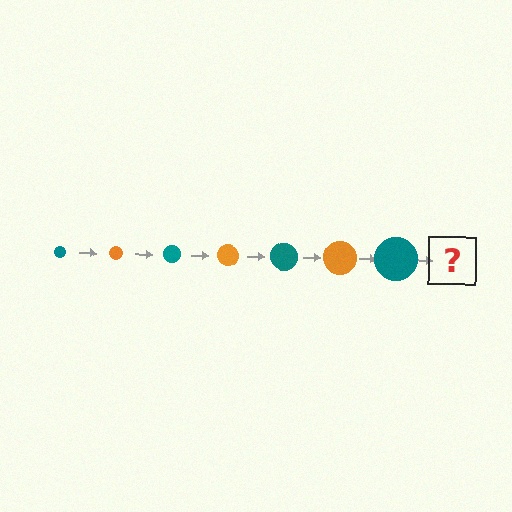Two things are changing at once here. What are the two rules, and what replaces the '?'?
The two rules are that the circle grows larger each step and the color cycles through teal and orange. The '?' should be an orange circle, larger than the previous one.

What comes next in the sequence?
The next element should be an orange circle, larger than the previous one.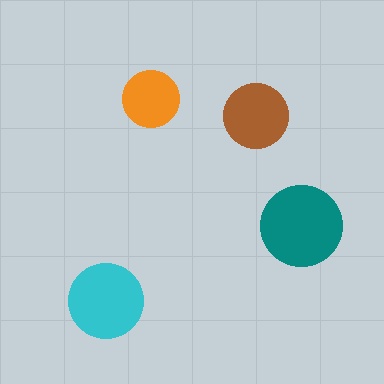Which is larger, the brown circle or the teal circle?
The teal one.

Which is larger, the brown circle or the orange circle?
The brown one.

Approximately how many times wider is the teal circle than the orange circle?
About 1.5 times wider.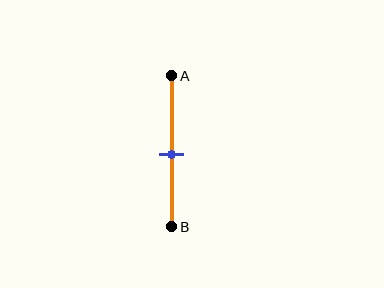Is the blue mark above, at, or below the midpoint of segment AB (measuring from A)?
The blue mark is approximately at the midpoint of segment AB.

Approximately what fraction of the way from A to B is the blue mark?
The blue mark is approximately 50% of the way from A to B.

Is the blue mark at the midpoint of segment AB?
Yes, the mark is approximately at the midpoint.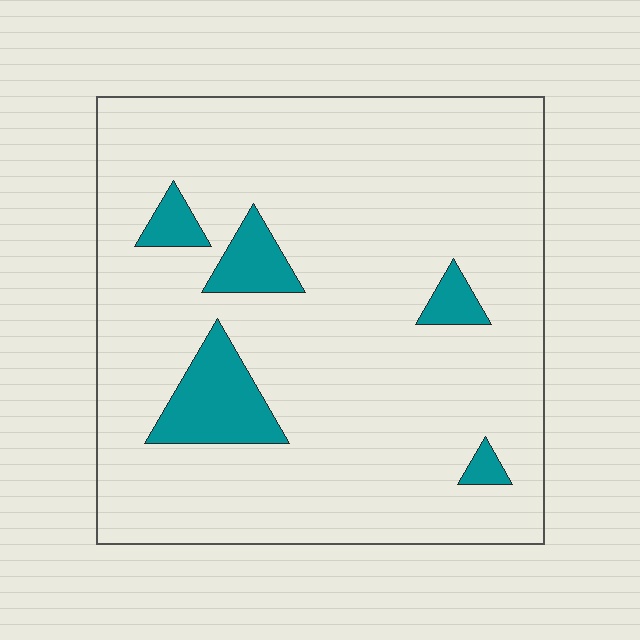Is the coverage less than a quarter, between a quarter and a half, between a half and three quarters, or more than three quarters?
Less than a quarter.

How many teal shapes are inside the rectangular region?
5.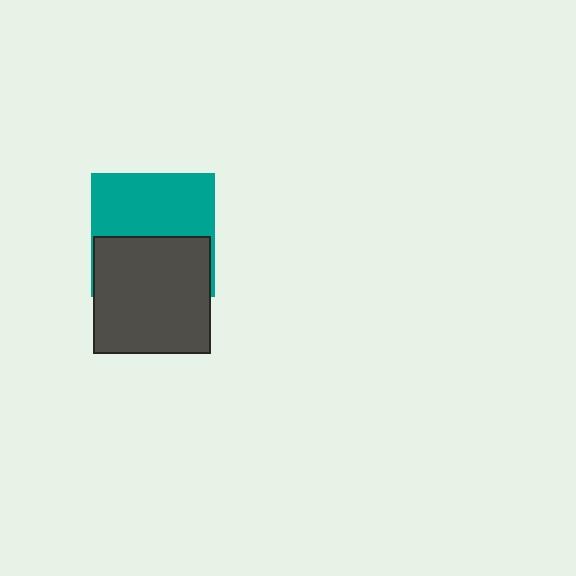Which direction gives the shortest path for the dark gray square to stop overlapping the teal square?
Moving down gives the shortest separation.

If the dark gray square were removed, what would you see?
You would see the complete teal square.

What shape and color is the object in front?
The object in front is a dark gray square.